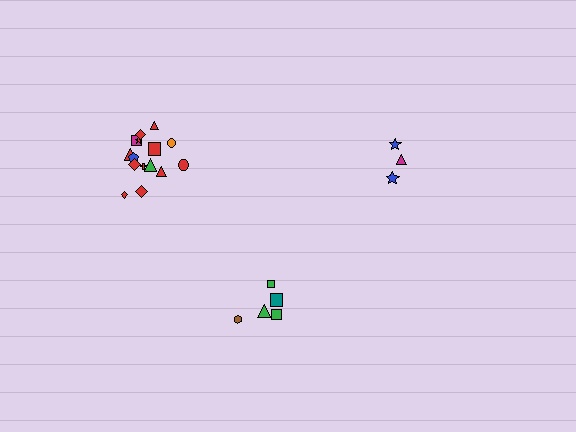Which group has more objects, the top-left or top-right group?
The top-left group.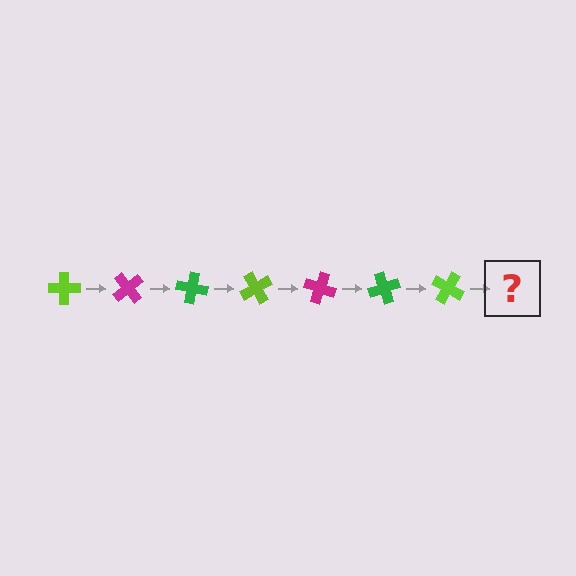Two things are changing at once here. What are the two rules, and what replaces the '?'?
The two rules are that it rotates 50 degrees each step and the color cycles through lime, magenta, and green. The '?' should be a magenta cross, rotated 350 degrees from the start.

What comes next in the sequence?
The next element should be a magenta cross, rotated 350 degrees from the start.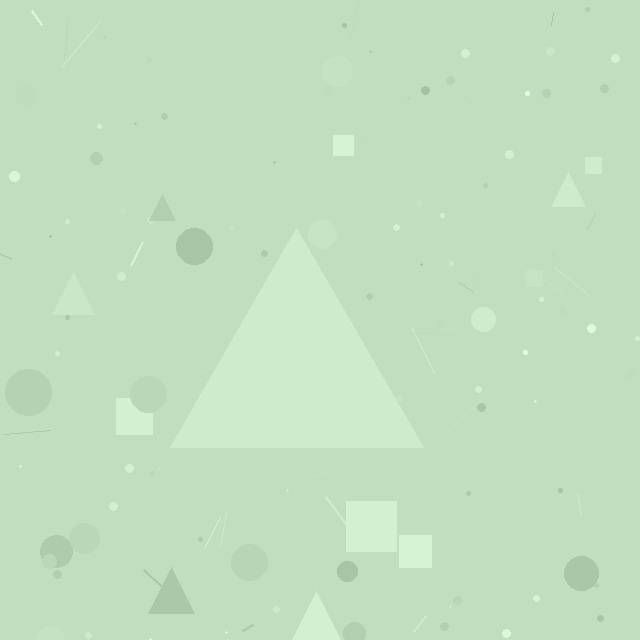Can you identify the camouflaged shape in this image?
The camouflaged shape is a triangle.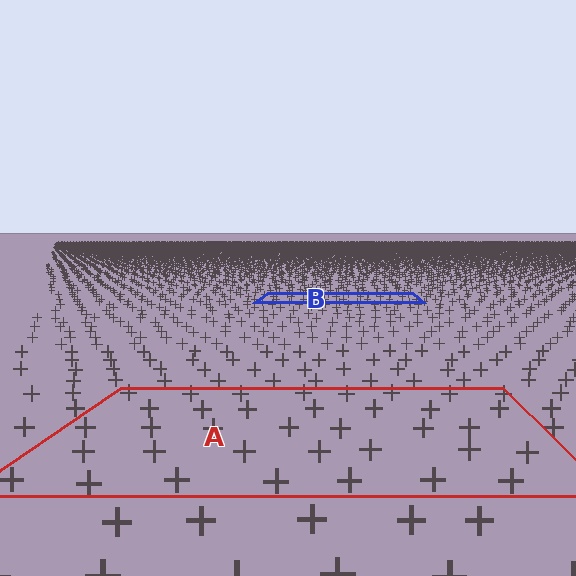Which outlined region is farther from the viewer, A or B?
Region B is farther from the viewer — the texture elements inside it appear smaller and more densely packed.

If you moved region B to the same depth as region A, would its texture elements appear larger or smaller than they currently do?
They would appear larger. At a closer depth, the same texture elements are projected at a bigger on-screen size.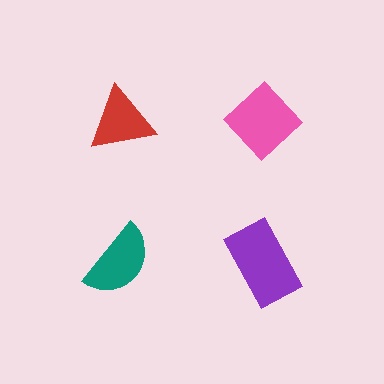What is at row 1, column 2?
A pink diamond.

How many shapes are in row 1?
2 shapes.